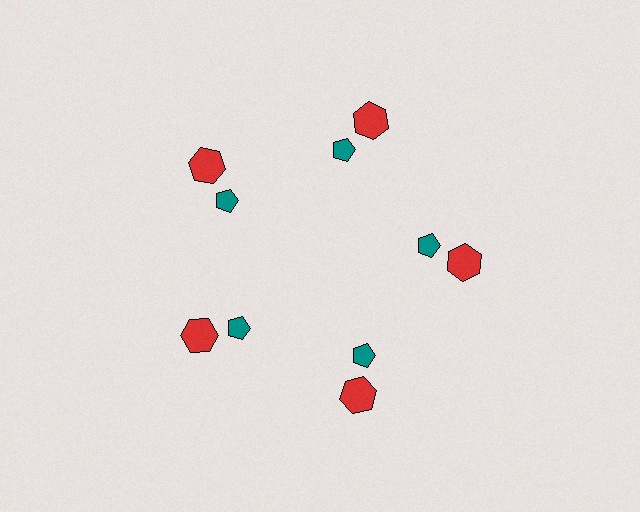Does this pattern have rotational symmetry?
Yes, this pattern has 5-fold rotational symmetry. It looks the same after rotating 72 degrees around the center.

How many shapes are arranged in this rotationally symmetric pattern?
There are 10 shapes, arranged in 5 groups of 2.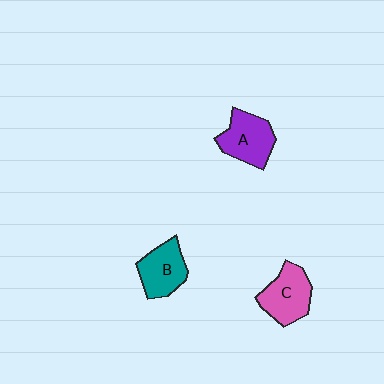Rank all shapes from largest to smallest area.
From largest to smallest: C (pink), A (purple), B (teal).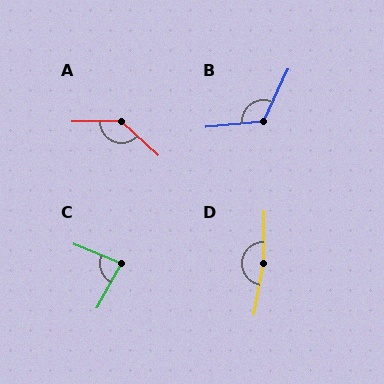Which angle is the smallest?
C, at approximately 84 degrees.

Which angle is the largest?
D, at approximately 170 degrees.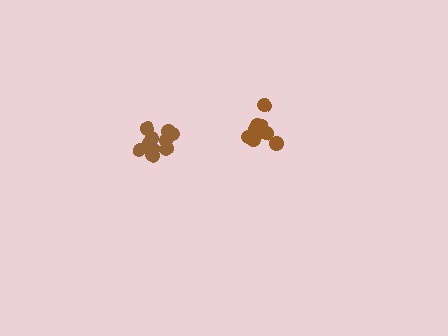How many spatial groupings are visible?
There are 2 spatial groupings.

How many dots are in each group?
Group 1: 10 dots, Group 2: 10 dots (20 total).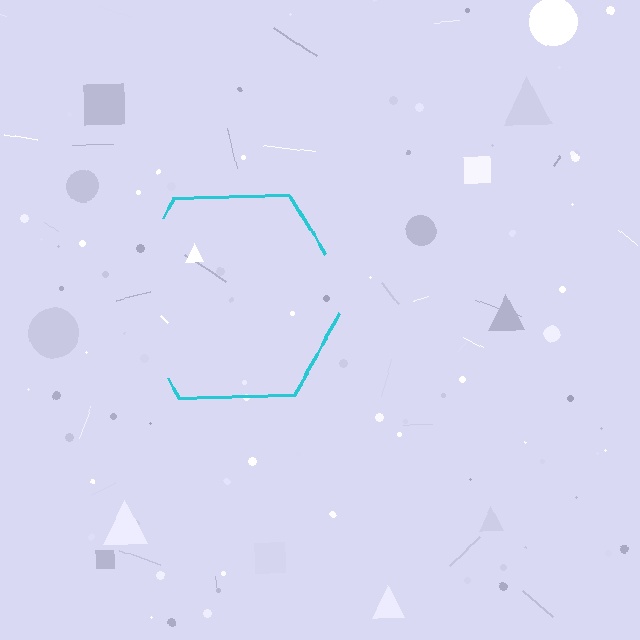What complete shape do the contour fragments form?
The contour fragments form a hexagon.